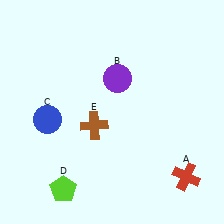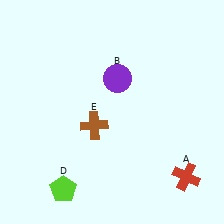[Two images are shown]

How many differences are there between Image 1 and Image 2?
There is 1 difference between the two images.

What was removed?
The blue circle (C) was removed in Image 2.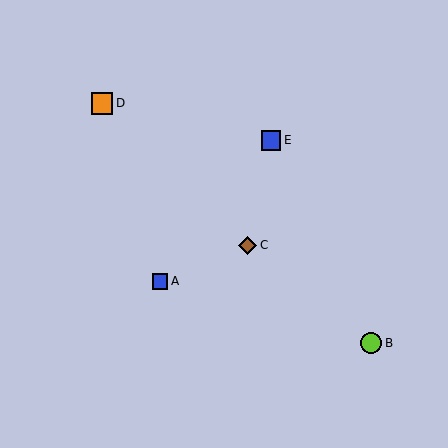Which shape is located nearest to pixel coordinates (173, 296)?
The blue square (labeled A) at (160, 281) is nearest to that location.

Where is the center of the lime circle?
The center of the lime circle is at (371, 343).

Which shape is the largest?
The orange square (labeled D) is the largest.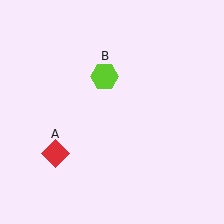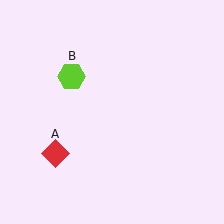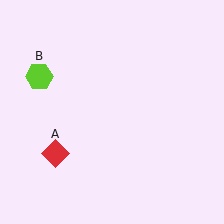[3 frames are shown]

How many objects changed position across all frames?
1 object changed position: lime hexagon (object B).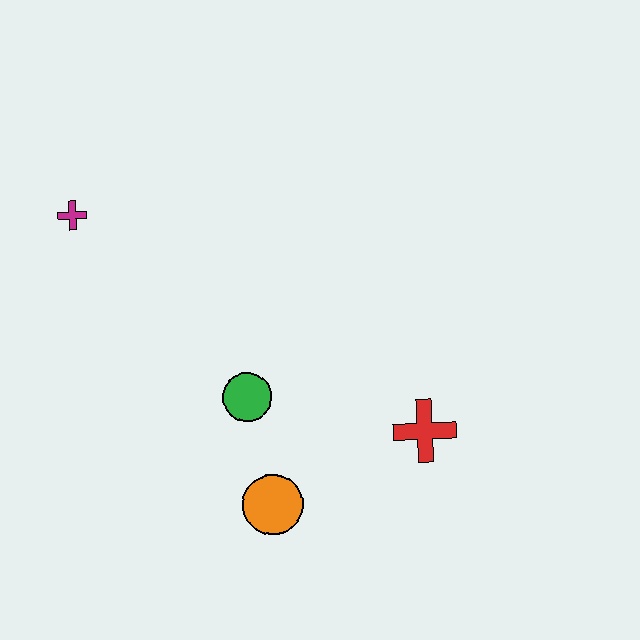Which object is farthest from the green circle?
The magenta cross is farthest from the green circle.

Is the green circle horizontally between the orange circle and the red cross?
No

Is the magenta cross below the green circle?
No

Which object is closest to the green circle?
The orange circle is closest to the green circle.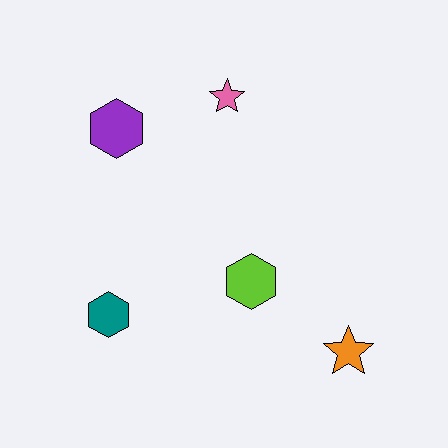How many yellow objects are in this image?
There are no yellow objects.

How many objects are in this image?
There are 5 objects.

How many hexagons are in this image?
There are 3 hexagons.